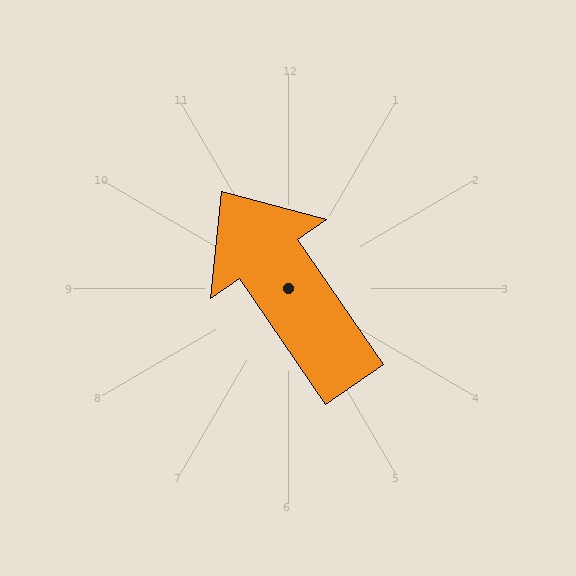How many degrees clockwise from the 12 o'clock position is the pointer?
Approximately 326 degrees.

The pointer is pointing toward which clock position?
Roughly 11 o'clock.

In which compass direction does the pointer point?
Northwest.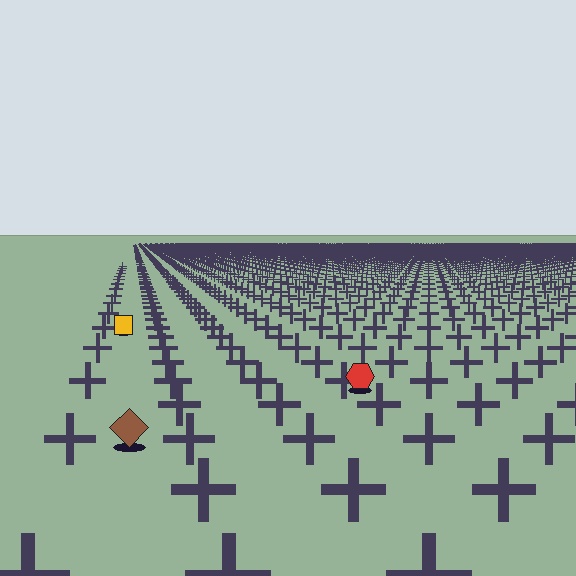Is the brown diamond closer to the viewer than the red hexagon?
Yes. The brown diamond is closer — you can tell from the texture gradient: the ground texture is coarser near it.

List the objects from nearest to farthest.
From nearest to farthest: the brown diamond, the red hexagon, the yellow square.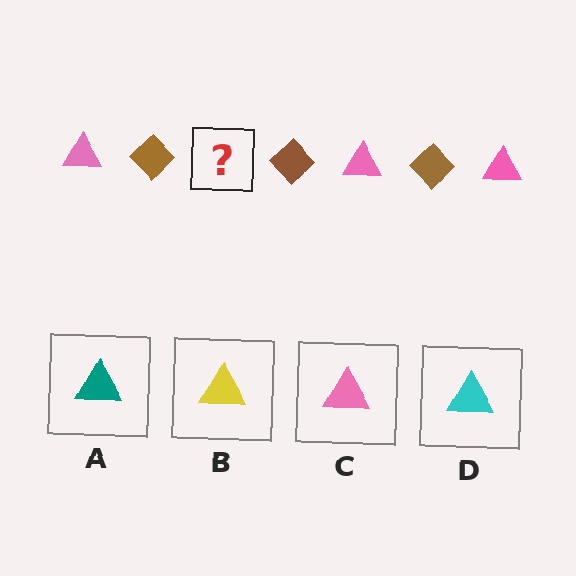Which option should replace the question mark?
Option C.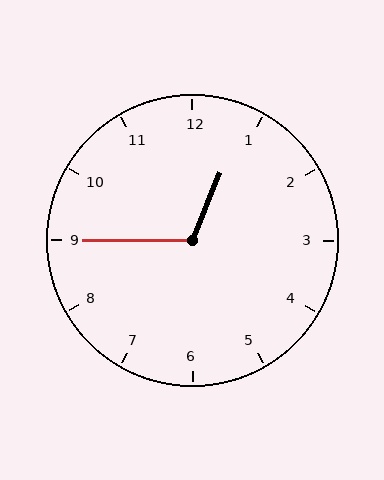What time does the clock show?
12:45.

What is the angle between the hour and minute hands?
Approximately 112 degrees.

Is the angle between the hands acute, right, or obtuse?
It is obtuse.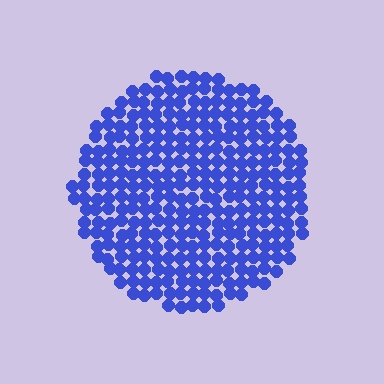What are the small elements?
The small elements are circles.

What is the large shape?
The large shape is a circle.